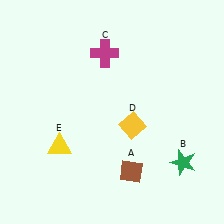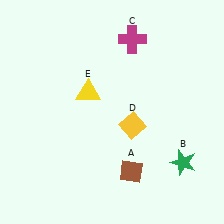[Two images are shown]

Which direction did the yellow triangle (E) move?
The yellow triangle (E) moved up.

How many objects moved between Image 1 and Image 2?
2 objects moved between the two images.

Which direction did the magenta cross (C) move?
The magenta cross (C) moved right.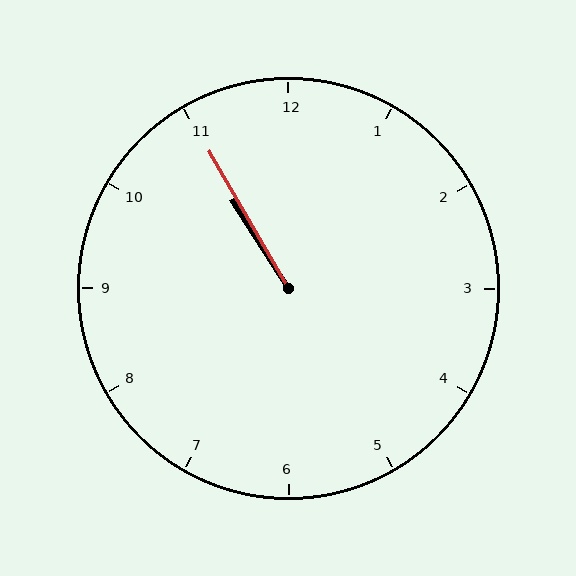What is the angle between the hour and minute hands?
Approximately 2 degrees.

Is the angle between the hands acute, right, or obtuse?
It is acute.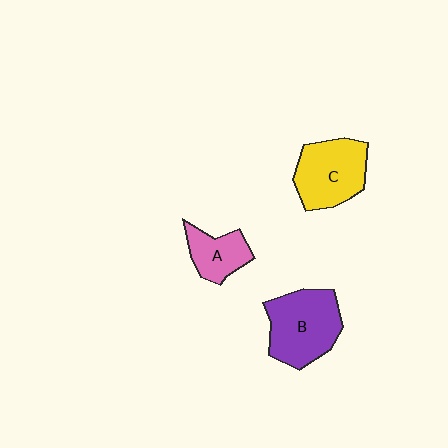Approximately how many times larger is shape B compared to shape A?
Approximately 1.8 times.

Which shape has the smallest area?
Shape A (pink).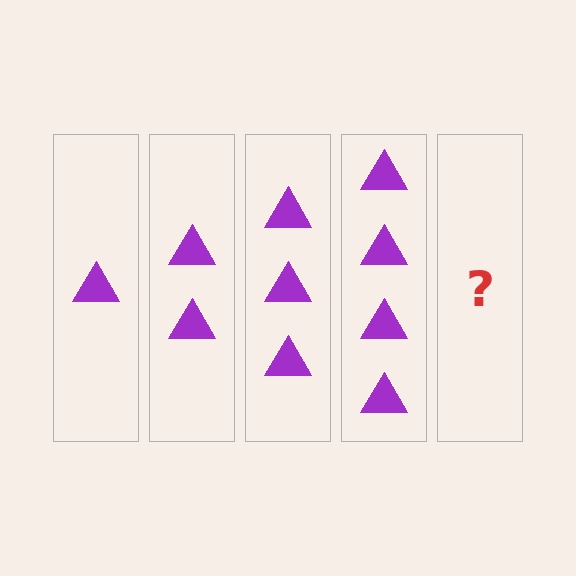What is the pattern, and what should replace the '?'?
The pattern is that each step adds one more triangle. The '?' should be 5 triangles.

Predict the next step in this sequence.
The next step is 5 triangles.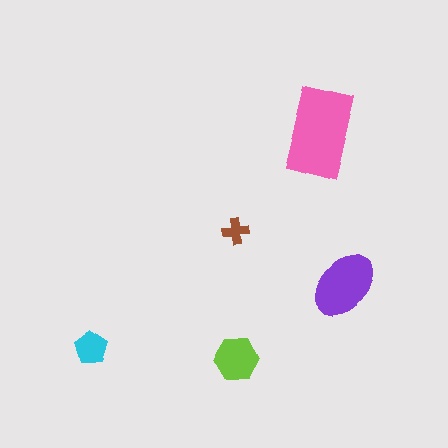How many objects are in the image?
There are 5 objects in the image.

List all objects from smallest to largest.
The brown cross, the cyan pentagon, the lime hexagon, the purple ellipse, the pink rectangle.